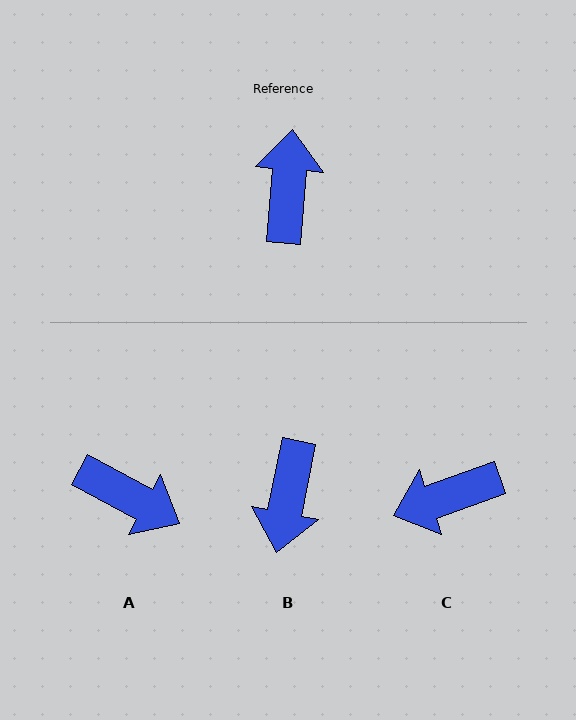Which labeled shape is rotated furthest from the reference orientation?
B, about 173 degrees away.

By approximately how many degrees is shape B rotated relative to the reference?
Approximately 173 degrees counter-clockwise.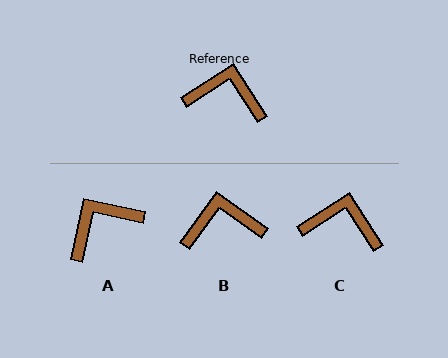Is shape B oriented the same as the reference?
No, it is off by about 21 degrees.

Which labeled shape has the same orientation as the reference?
C.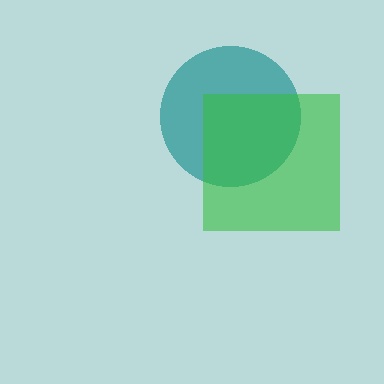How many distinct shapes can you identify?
There are 2 distinct shapes: a teal circle, a green square.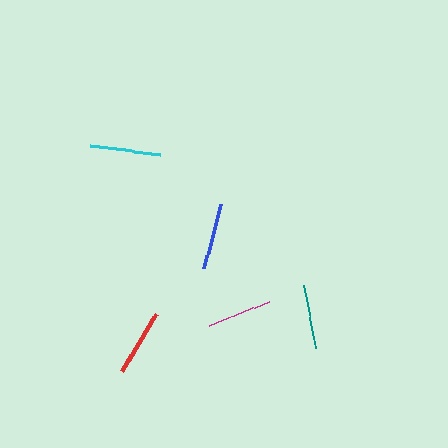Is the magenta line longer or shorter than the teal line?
The magenta line is longer than the teal line.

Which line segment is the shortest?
The teal line is the shortest at approximately 63 pixels.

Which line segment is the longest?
The cyan line is the longest at approximately 70 pixels.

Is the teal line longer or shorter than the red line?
The red line is longer than the teal line.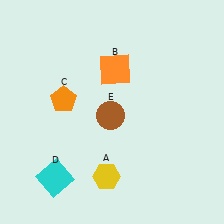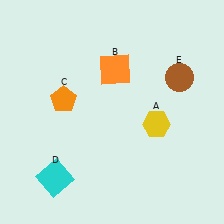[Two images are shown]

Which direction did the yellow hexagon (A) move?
The yellow hexagon (A) moved up.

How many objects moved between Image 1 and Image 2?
2 objects moved between the two images.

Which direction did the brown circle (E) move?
The brown circle (E) moved right.